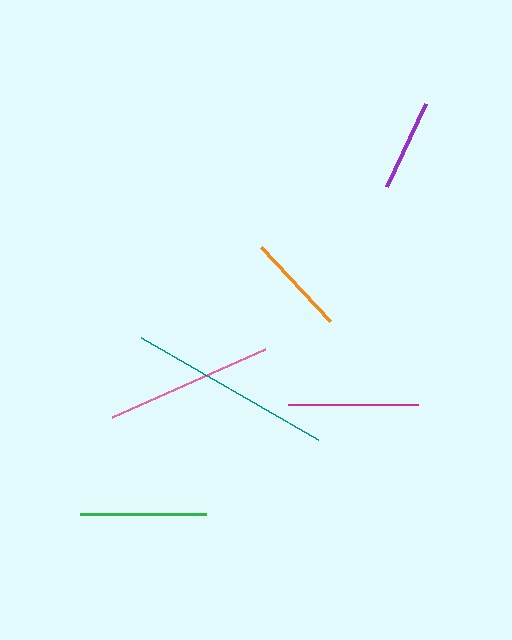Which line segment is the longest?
The teal line is the longest at approximately 204 pixels.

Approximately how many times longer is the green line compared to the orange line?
The green line is approximately 1.3 times the length of the orange line.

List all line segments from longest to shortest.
From longest to shortest: teal, pink, magenta, green, orange, purple.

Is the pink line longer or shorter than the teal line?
The teal line is longer than the pink line.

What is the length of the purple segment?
The purple segment is approximately 92 pixels long.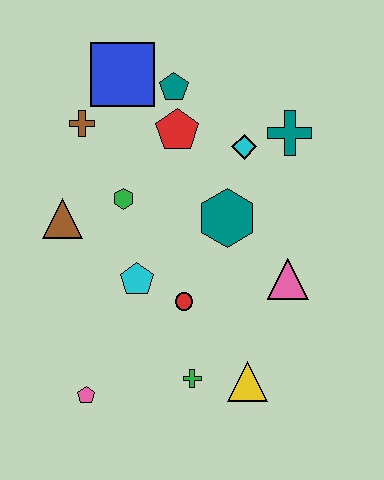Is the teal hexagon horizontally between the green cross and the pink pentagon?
No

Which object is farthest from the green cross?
The blue square is farthest from the green cross.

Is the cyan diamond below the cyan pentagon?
No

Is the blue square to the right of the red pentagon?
No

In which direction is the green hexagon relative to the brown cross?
The green hexagon is below the brown cross.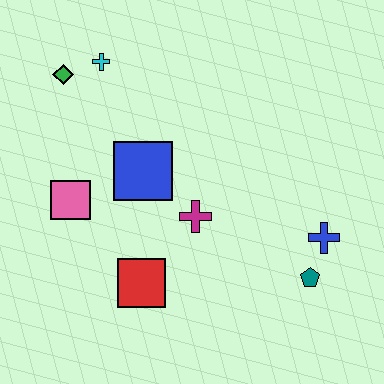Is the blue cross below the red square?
No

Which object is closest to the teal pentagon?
The blue cross is closest to the teal pentagon.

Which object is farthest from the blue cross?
The green diamond is farthest from the blue cross.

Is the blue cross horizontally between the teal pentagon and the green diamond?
No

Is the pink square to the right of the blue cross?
No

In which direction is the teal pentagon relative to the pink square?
The teal pentagon is to the right of the pink square.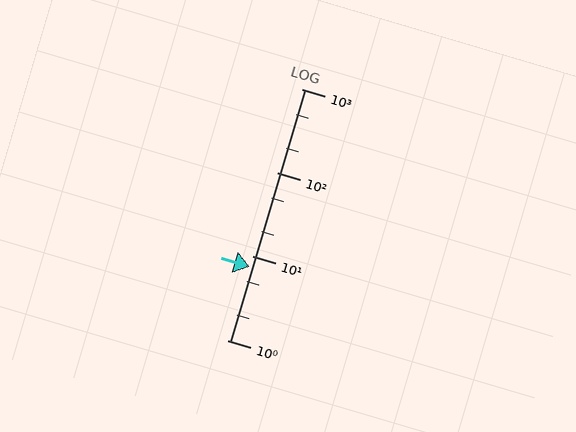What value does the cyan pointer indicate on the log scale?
The pointer indicates approximately 7.5.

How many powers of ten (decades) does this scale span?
The scale spans 3 decades, from 1 to 1000.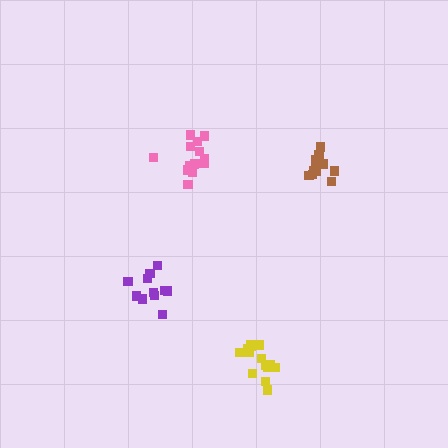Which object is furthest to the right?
The brown cluster is rightmost.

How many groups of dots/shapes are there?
There are 4 groups.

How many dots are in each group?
Group 1: 12 dots, Group 2: 13 dots, Group 3: 11 dots, Group 4: 16 dots (52 total).